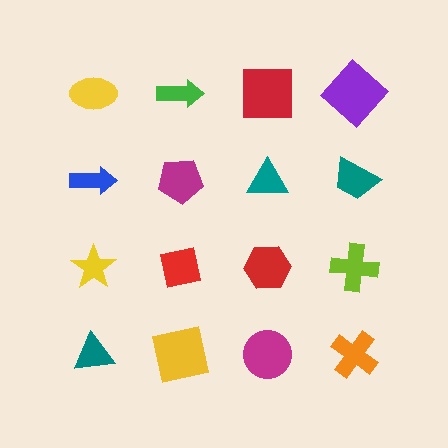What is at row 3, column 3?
A red hexagon.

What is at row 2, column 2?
A magenta pentagon.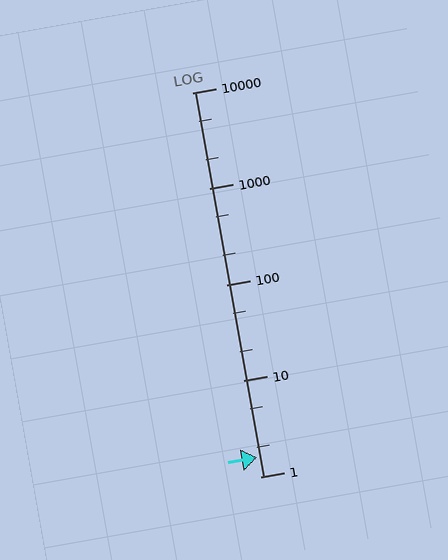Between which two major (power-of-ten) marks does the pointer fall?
The pointer is between 1 and 10.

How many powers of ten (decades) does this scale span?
The scale spans 4 decades, from 1 to 10000.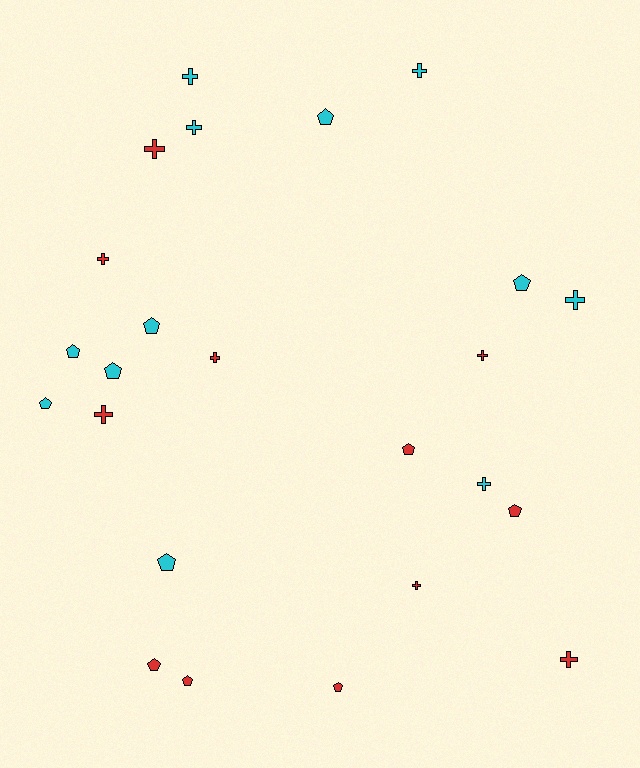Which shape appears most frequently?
Pentagon, with 12 objects.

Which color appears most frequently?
Cyan, with 12 objects.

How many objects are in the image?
There are 24 objects.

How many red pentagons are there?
There are 5 red pentagons.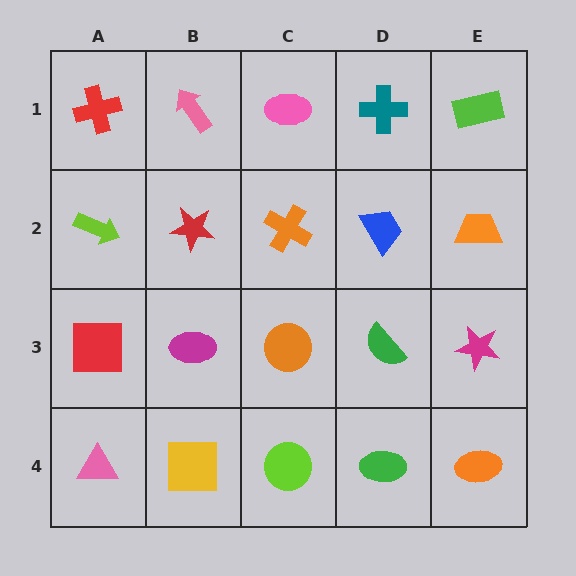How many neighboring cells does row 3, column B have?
4.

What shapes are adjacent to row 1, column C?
An orange cross (row 2, column C), a pink arrow (row 1, column B), a teal cross (row 1, column D).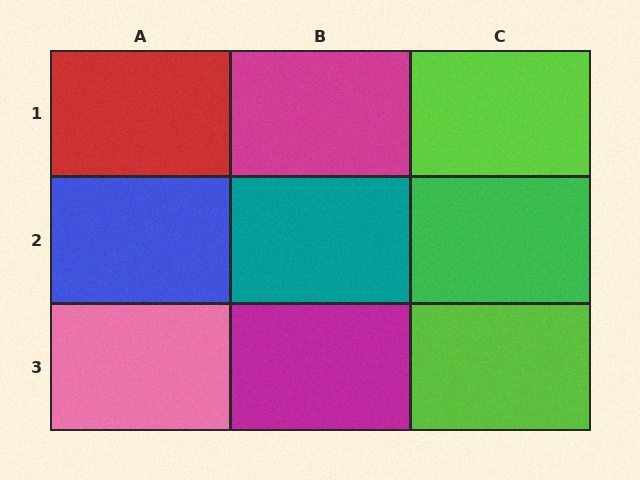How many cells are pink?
1 cell is pink.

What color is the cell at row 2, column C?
Green.